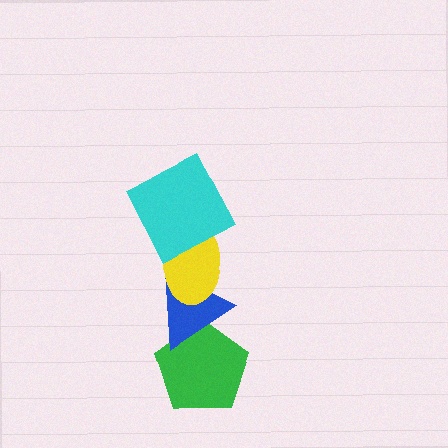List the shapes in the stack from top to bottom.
From top to bottom: the cyan square, the yellow ellipse, the blue triangle, the green pentagon.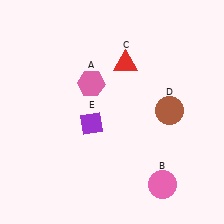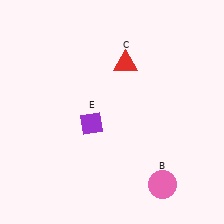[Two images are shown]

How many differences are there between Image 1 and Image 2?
There are 2 differences between the two images.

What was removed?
The brown circle (D), the pink hexagon (A) were removed in Image 2.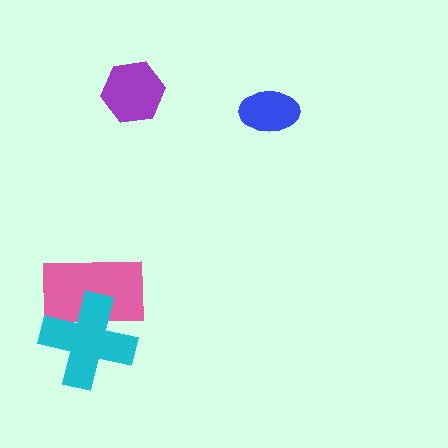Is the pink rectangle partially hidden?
Yes, it is partially covered by another shape.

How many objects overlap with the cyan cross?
1 object overlaps with the cyan cross.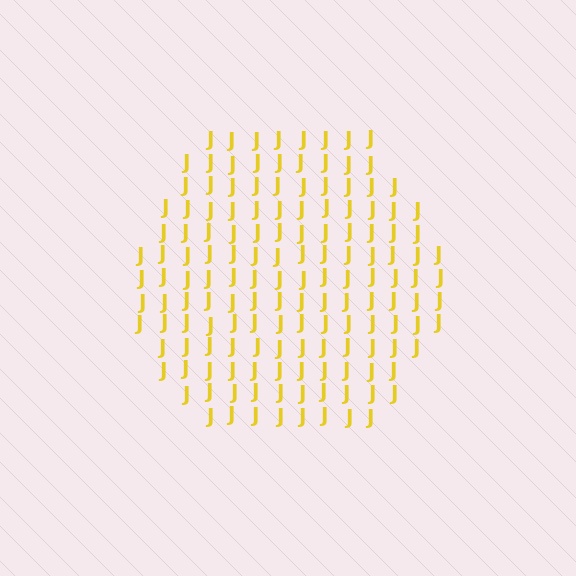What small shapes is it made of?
It is made of small letter J's.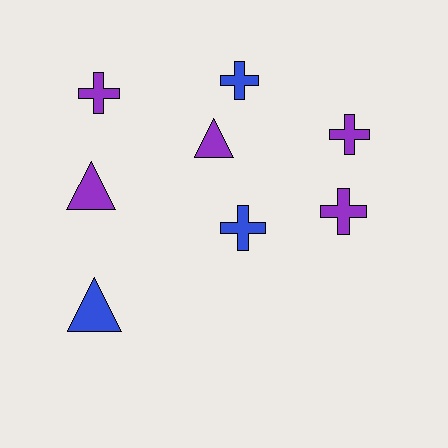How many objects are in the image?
There are 8 objects.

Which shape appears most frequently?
Cross, with 5 objects.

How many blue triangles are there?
There is 1 blue triangle.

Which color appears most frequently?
Purple, with 5 objects.